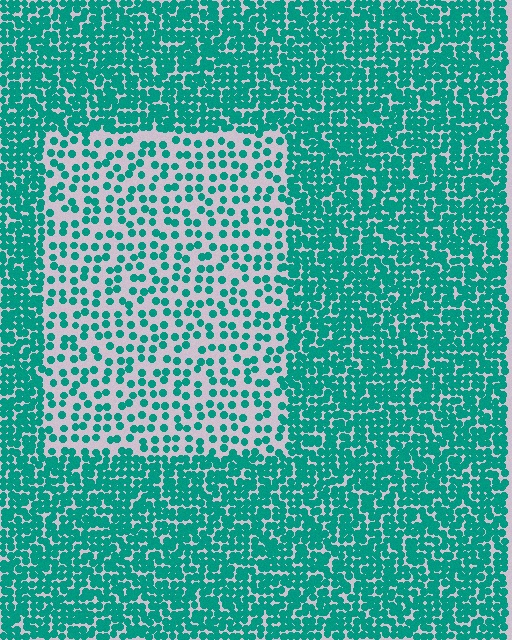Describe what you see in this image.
The image contains small teal elements arranged at two different densities. A rectangle-shaped region is visible where the elements are less densely packed than the surrounding area.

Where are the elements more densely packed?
The elements are more densely packed outside the rectangle boundary.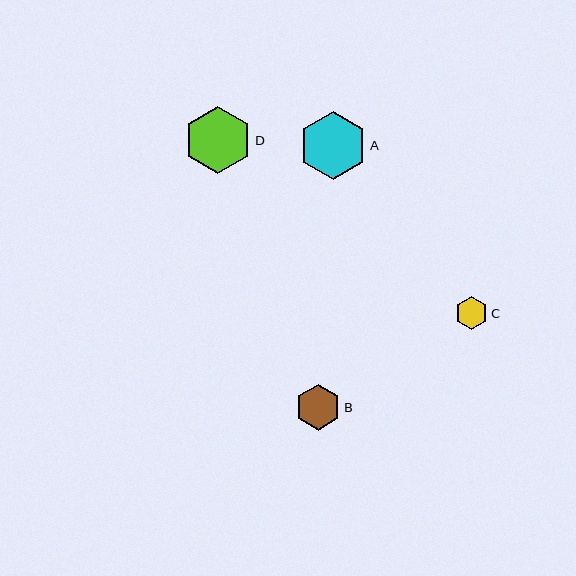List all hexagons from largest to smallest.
From largest to smallest: A, D, B, C.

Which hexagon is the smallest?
Hexagon C is the smallest with a size of approximately 33 pixels.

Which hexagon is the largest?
Hexagon A is the largest with a size of approximately 68 pixels.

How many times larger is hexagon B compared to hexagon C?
Hexagon B is approximately 1.4 times the size of hexagon C.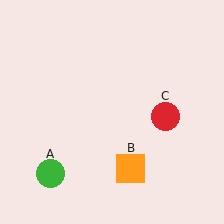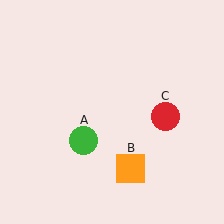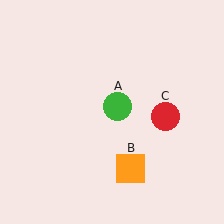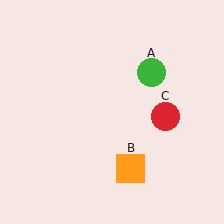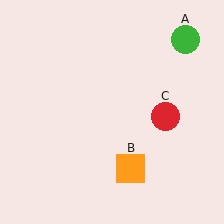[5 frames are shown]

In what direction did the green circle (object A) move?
The green circle (object A) moved up and to the right.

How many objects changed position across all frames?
1 object changed position: green circle (object A).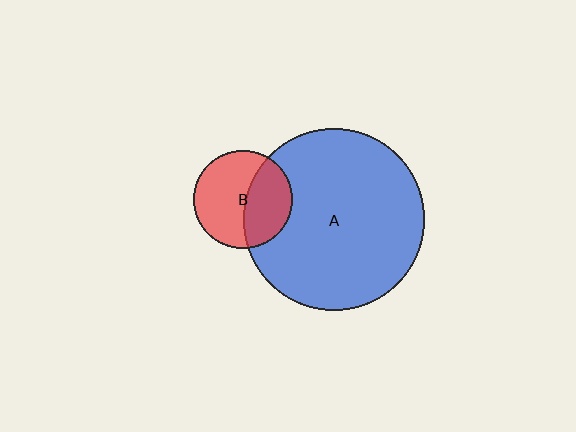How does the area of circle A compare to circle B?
Approximately 3.4 times.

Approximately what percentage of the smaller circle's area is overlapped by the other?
Approximately 40%.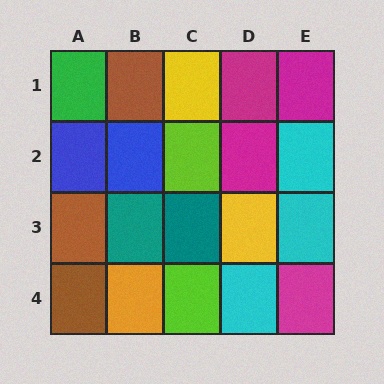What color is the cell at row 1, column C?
Yellow.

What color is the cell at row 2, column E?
Cyan.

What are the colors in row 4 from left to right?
Brown, orange, lime, cyan, magenta.